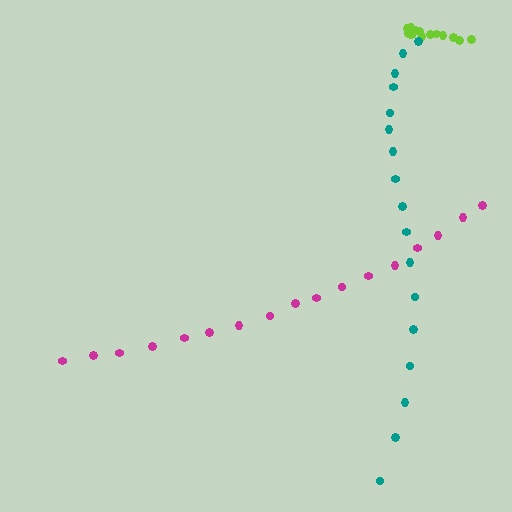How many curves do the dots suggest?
There are 3 distinct paths.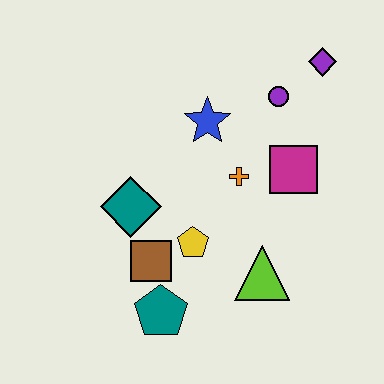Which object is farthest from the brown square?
The purple diamond is farthest from the brown square.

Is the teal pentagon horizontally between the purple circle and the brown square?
Yes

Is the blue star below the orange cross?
No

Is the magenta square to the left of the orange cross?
No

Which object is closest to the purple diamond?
The purple circle is closest to the purple diamond.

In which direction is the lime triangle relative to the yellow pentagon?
The lime triangle is to the right of the yellow pentagon.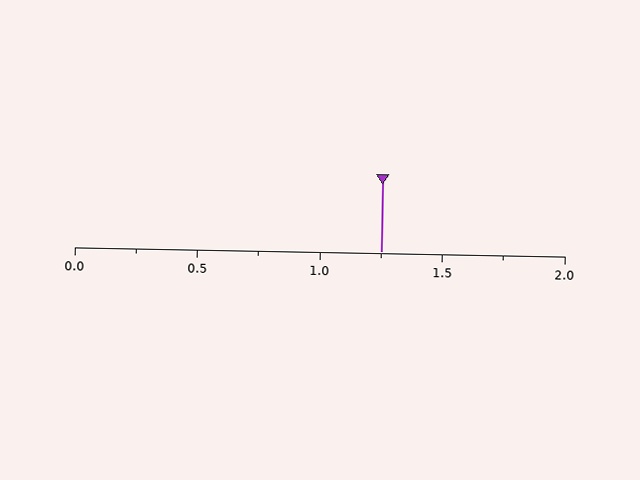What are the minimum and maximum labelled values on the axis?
The axis runs from 0.0 to 2.0.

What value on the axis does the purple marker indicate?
The marker indicates approximately 1.25.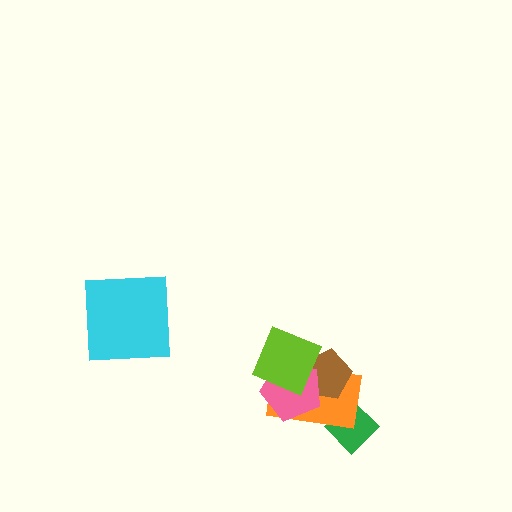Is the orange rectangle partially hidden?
Yes, it is partially covered by another shape.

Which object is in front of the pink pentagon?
The lime diamond is in front of the pink pentagon.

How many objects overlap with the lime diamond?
3 objects overlap with the lime diamond.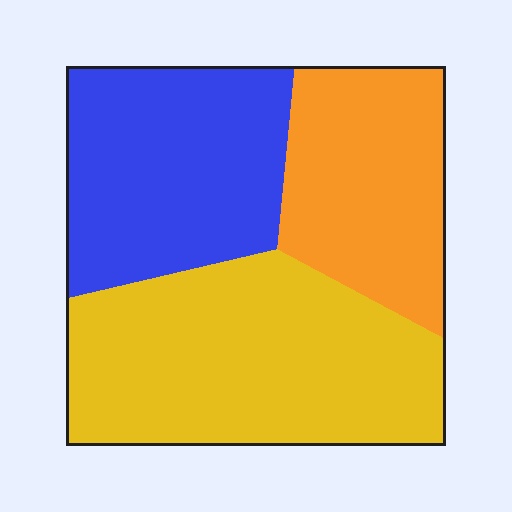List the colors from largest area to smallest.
From largest to smallest: yellow, blue, orange.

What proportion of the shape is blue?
Blue takes up about one third (1/3) of the shape.